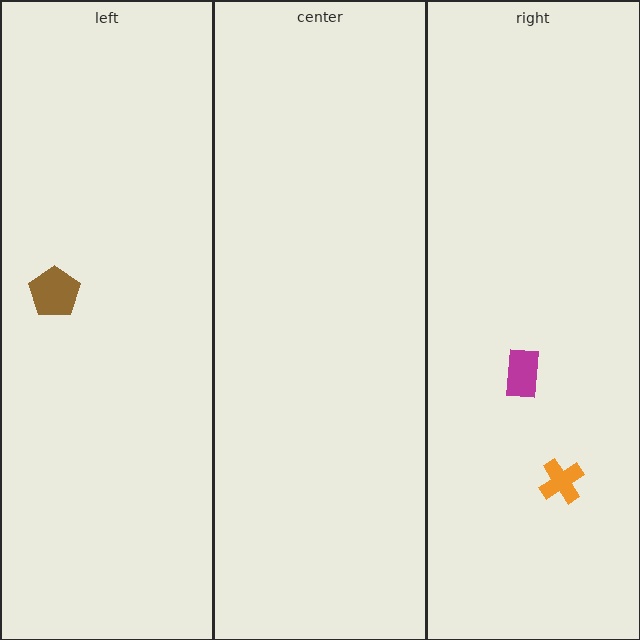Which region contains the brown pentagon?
The left region.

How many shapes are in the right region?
2.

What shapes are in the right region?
The magenta rectangle, the orange cross.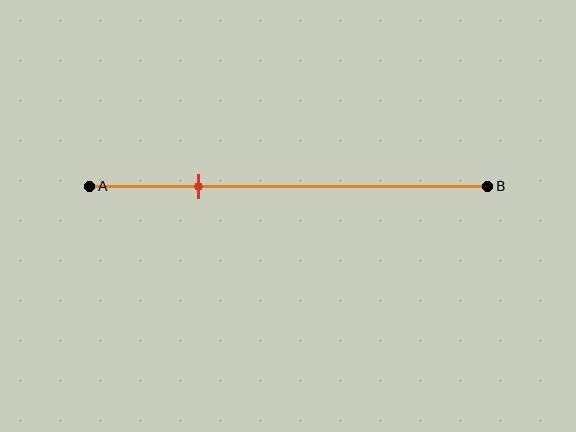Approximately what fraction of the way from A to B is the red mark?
The red mark is approximately 30% of the way from A to B.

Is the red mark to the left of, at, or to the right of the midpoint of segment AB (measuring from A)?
The red mark is to the left of the midpoint of segment AB.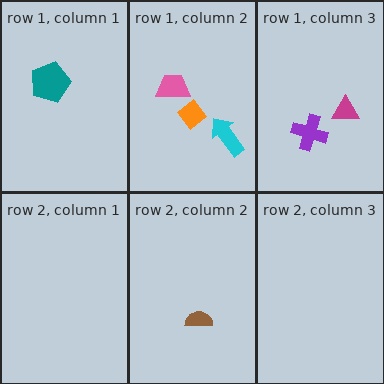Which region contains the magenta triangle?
The row 1, column 3 region.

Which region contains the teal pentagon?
The row 1, column 1 region.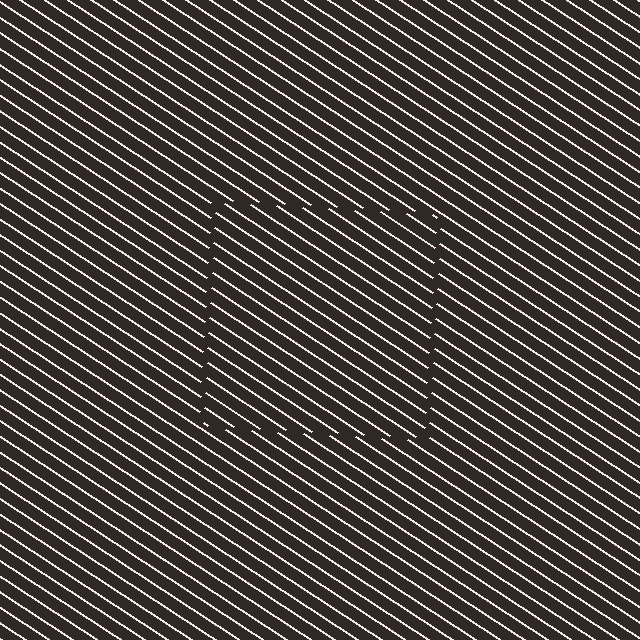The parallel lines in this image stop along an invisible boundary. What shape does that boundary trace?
An illusory square. The interior of the shape contains the same grating, shifted by half a period — the contour is defined by the phase discontinuity where line-ends from the inner and outer gratings abut.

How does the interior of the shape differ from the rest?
The interior of the shape contains the same grating, shifted by half a period — the contour is defined by the phase discontinuity where line-ends from the inner and outer gratings abut.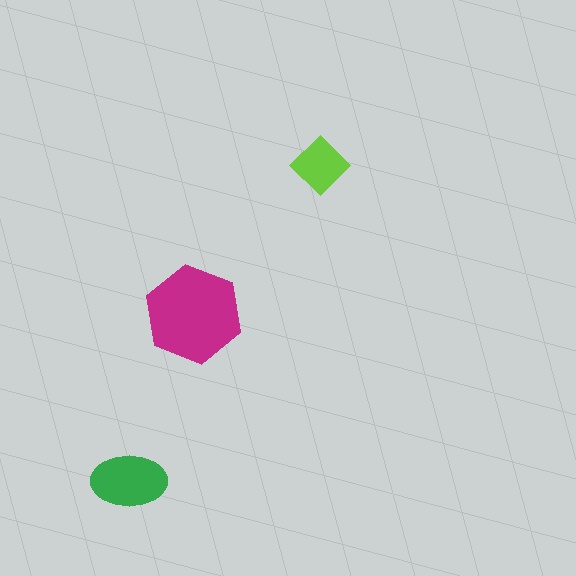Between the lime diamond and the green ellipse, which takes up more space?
The green ellipse.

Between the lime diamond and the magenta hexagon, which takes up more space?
The magenta hexagon.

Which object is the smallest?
The lime diamond.